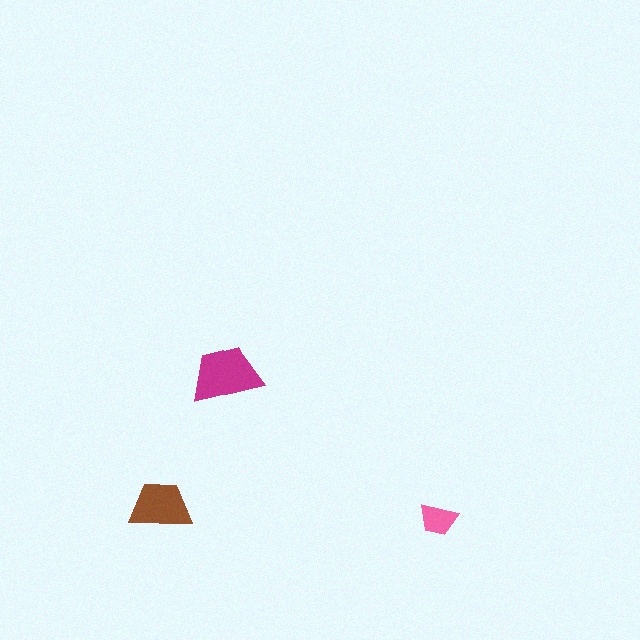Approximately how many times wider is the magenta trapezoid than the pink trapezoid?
About 2 times wider.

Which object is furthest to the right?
The pink trapezoid is rightmost.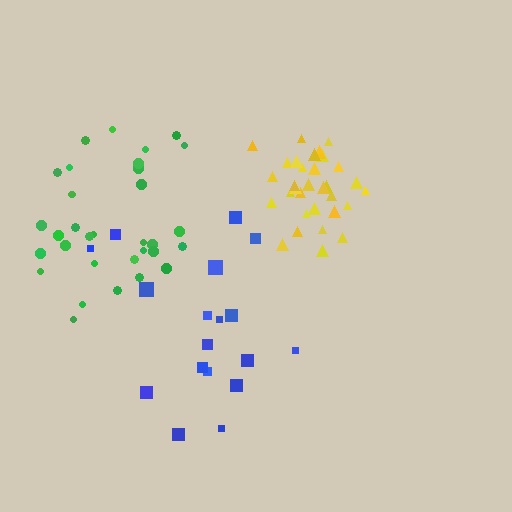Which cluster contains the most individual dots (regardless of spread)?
Yellow (33).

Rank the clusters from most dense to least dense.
yellow, green, blue.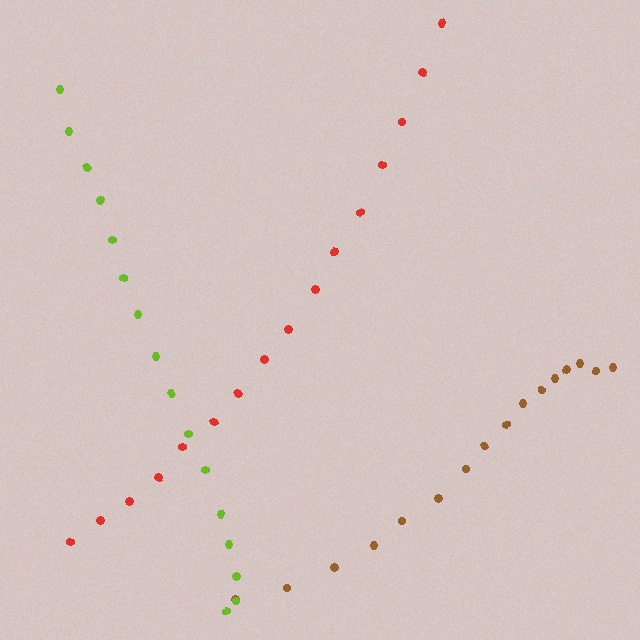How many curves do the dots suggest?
There are 3 distinct paths.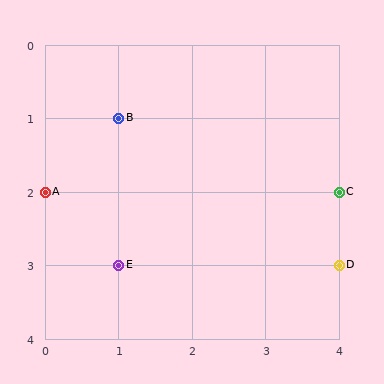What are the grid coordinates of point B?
Point B is at grid coordinates (1, 1).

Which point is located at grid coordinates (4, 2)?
Point C is at (4, 2).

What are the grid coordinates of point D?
Point D is at grid coordinates (4, 3).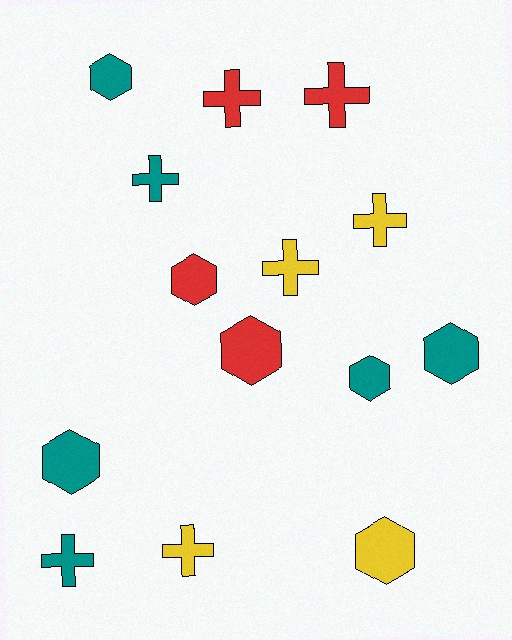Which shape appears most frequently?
Hexagon, with 7 objects.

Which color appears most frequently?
Teal, with 6 objects.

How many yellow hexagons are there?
There is 1 yellow hexagon.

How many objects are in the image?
There are 14 objects.